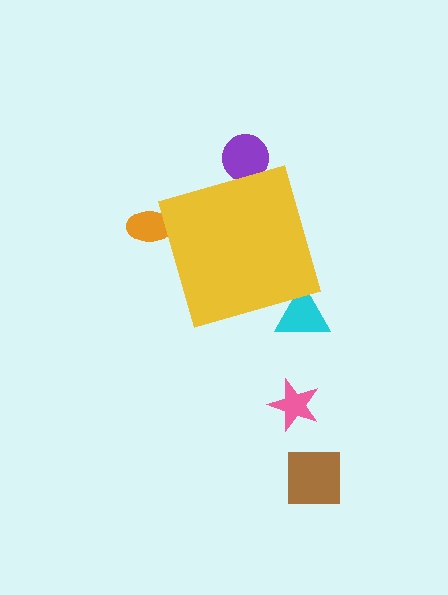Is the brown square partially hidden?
No, the brown square is fully visible.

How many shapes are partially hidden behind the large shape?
3 shapes are partially hidden.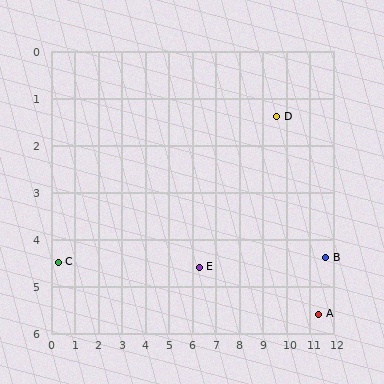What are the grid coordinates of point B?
Point B is at approximately (11.7, 4.4).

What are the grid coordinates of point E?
Point E is at approximately (6.3, 4.6).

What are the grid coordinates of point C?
Point C is at approximately (0.3, 4.5).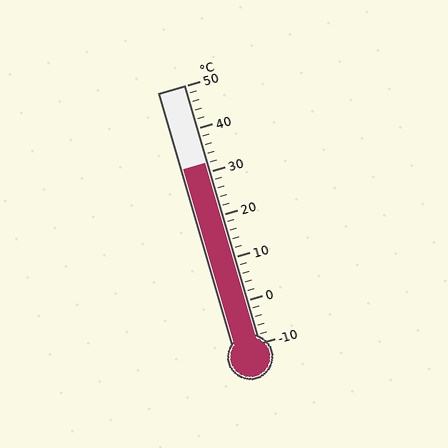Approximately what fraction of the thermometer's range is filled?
The thermometer is filled to approximately 70% of its range.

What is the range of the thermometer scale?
The thermometer scale ranges from -10°C to 50°C.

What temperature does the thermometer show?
The thermometer shows approximately 32°C.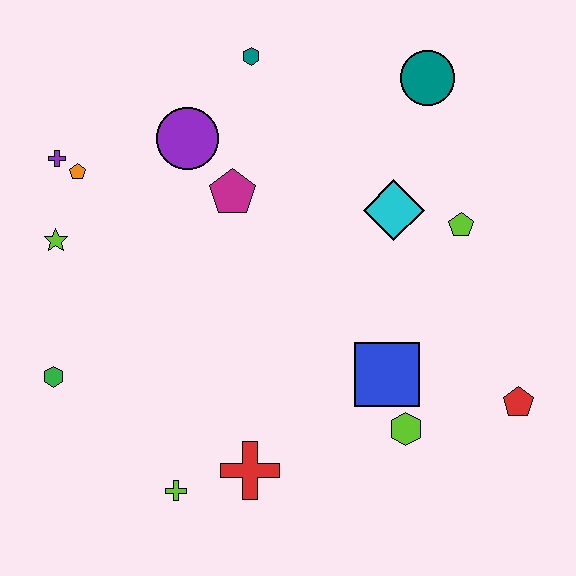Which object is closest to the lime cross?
The red cross is closest to the lime cross.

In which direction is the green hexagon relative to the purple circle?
The green hexagon is below the purple circle.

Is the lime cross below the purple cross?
Yes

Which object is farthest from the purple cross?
The red pentagon is farthest from the purple cross.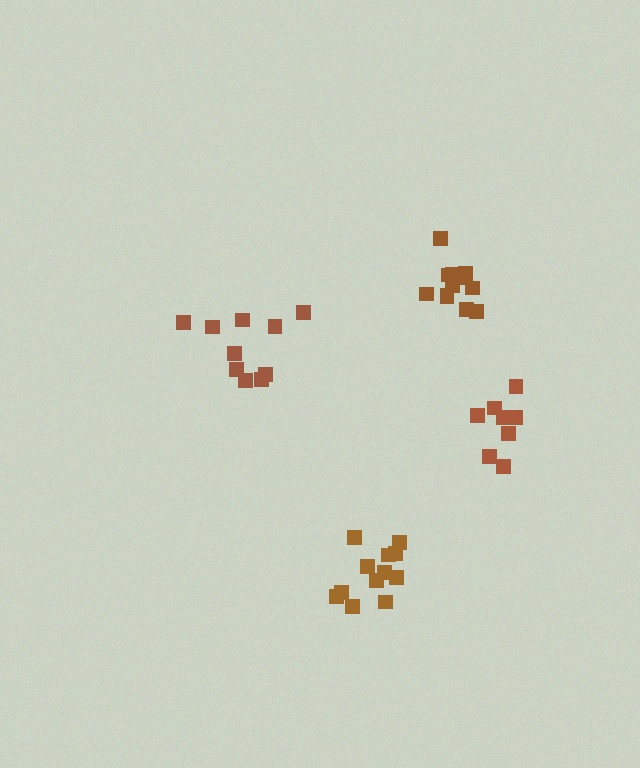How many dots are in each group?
Group 1: 12 dots, Group 2: 12 dots, Group 3: 11 dots, Group 4: 8 dots (43 total).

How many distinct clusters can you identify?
There are 4 distinct clusters.